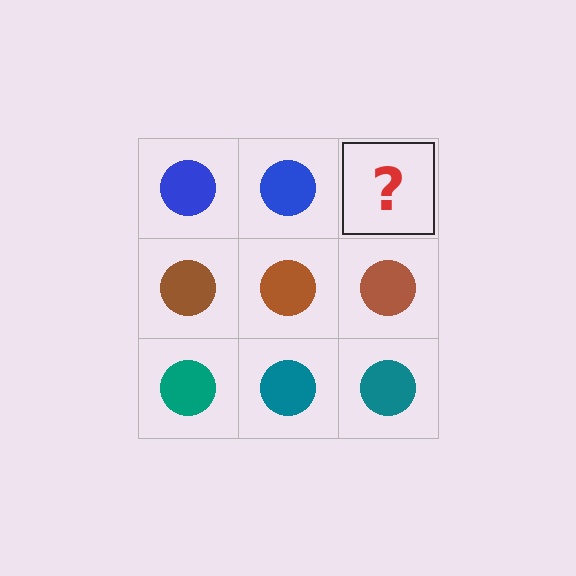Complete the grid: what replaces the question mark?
The question mark should be replaced with a blue circle.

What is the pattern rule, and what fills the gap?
The rule is that each row has a consistent color. The gap should be filled with a blue circle.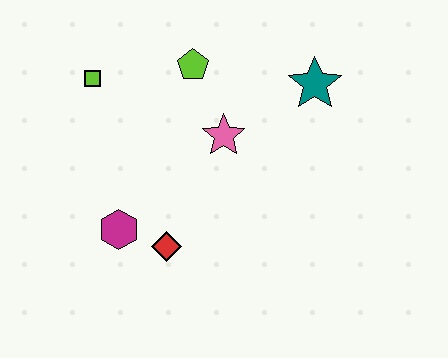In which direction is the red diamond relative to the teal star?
The red diamond is below the teal star.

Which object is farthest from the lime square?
The teal star is farthest from the lime square.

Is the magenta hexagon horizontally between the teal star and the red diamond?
No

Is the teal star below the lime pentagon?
Yes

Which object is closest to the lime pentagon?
The pink star is closest to the lime pentagon.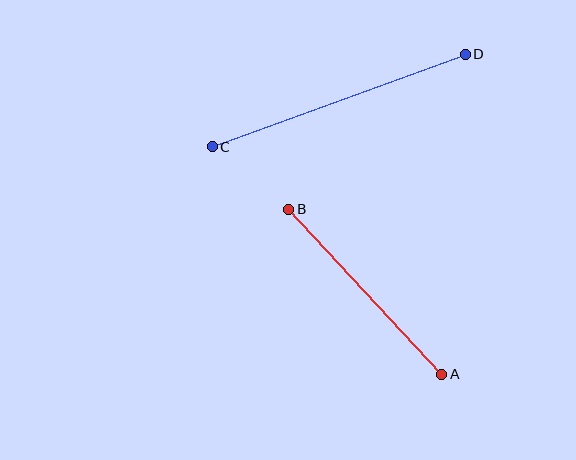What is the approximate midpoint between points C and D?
The midpoint is at approximately (339, 100) pixels.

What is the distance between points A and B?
The distance is approximately 225 pixels.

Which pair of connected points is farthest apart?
Points C and D are farthest apart.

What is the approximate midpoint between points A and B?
The midpoint is at approximately (365, 292) pixels.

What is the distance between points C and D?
The distance is approximately 269 pixels.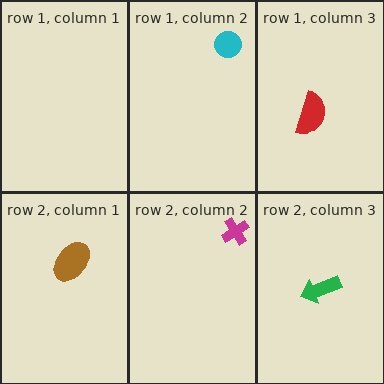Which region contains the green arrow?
The row 2, column 3 region.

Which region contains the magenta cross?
The row 2, column 2 region.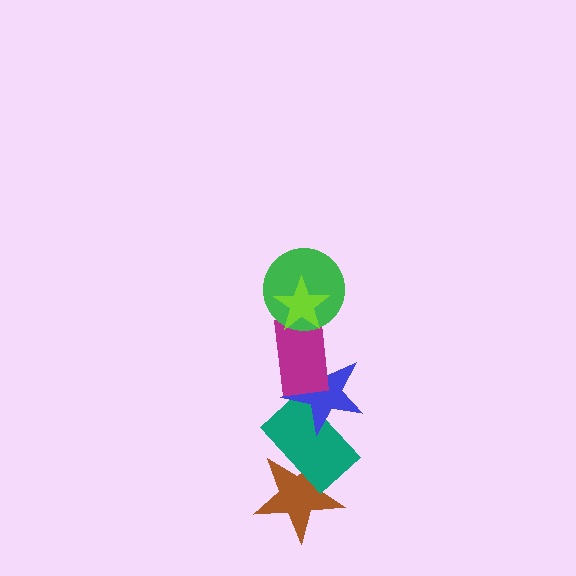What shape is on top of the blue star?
The magenta rectangle is on top of the blue star.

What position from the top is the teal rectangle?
The teal rectangle is 5th from the top.